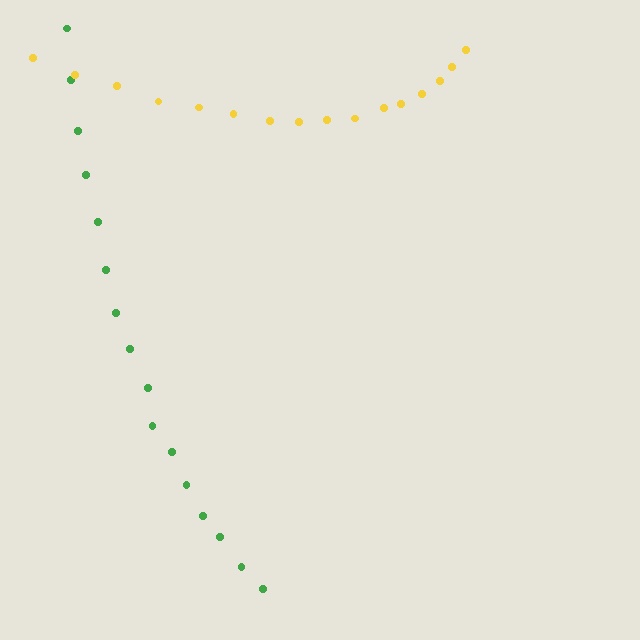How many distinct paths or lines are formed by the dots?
There are 2 distinct paths.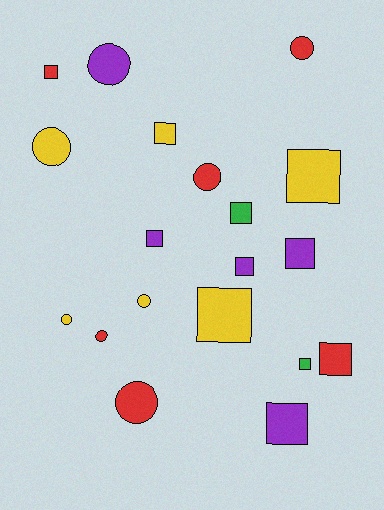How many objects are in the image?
There are 19 objects.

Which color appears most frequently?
Yellow, with 6 objects.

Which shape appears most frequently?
Square, with 11 objects.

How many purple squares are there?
There are 4 purple squares.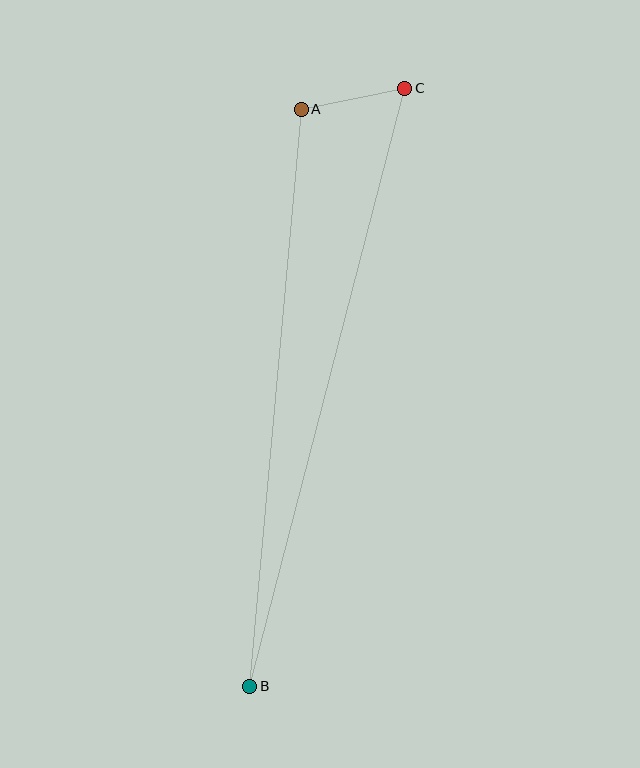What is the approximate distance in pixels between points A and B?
The distance between A and B is approximately 579 pixels.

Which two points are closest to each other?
Points A and C are closest to each other.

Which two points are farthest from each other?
Points B and C are farthest from each other.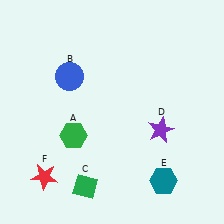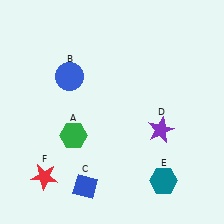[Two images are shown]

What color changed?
The diamond (C) changed from green in Image 1 to blue in Image 2.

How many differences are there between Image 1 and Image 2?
There is 1 difference between the two images.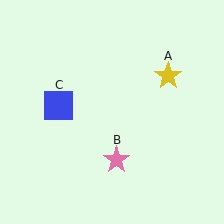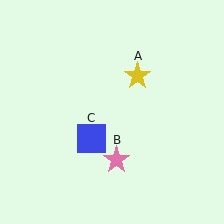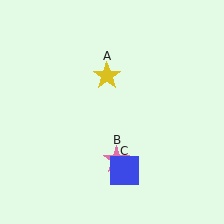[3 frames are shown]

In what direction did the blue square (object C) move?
The blue square (object C) moved down and to the right.